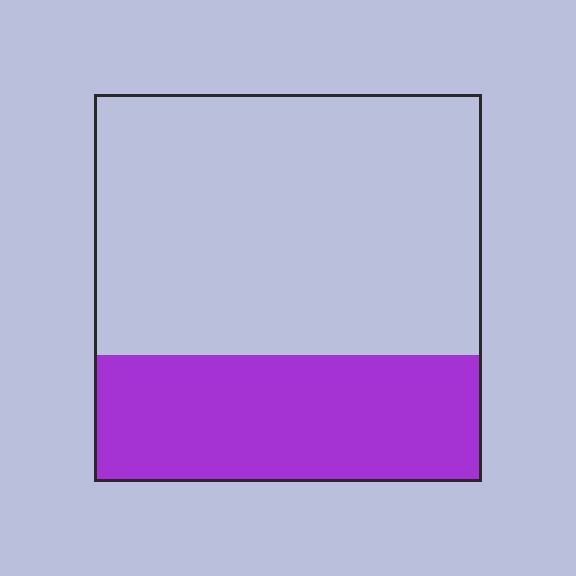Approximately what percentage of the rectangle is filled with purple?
Approximately 35%.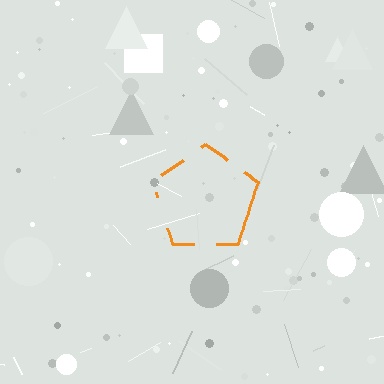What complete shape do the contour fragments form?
The contour fragments form a pentagon.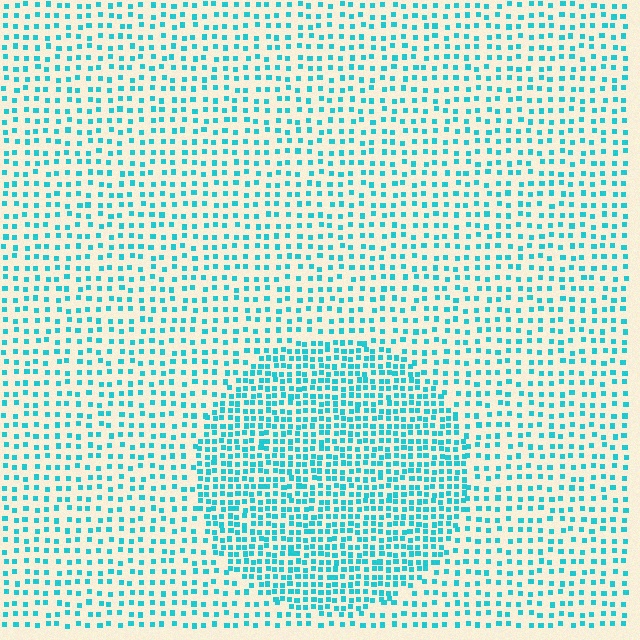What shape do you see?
I see a circle.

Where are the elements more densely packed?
The elements are more densely packed inside the circle boundary.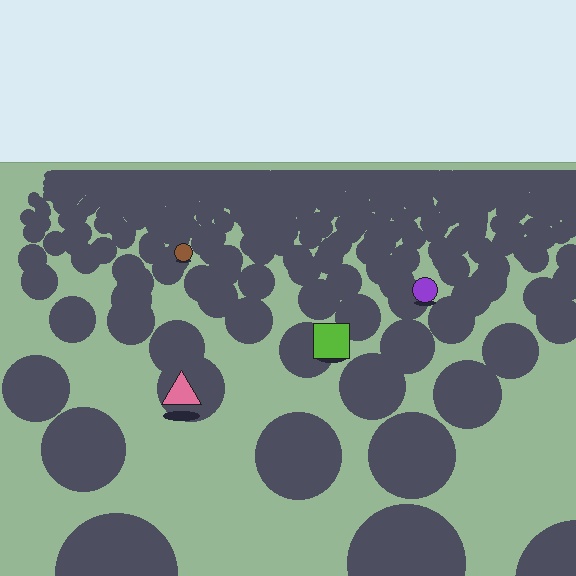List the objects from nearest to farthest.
From nearest to farthest: the pink triangle, the lime square, the purple circle, the brown circle.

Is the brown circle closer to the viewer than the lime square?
No. The lime square is closer — you can tell from the texture gradient: the ground texture is coarser near it.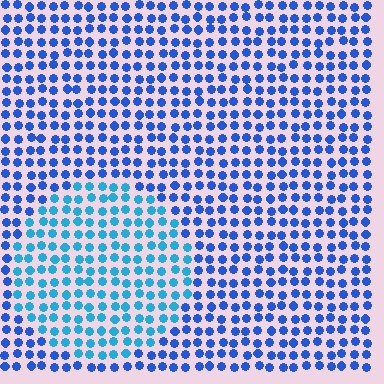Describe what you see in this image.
The image is filled with small blue elements in a uniform arrangement. A circle-shaped region is visible where the elements are tinted to a slightly different hue, forming a subtle color boundary.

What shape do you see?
I see a circle.